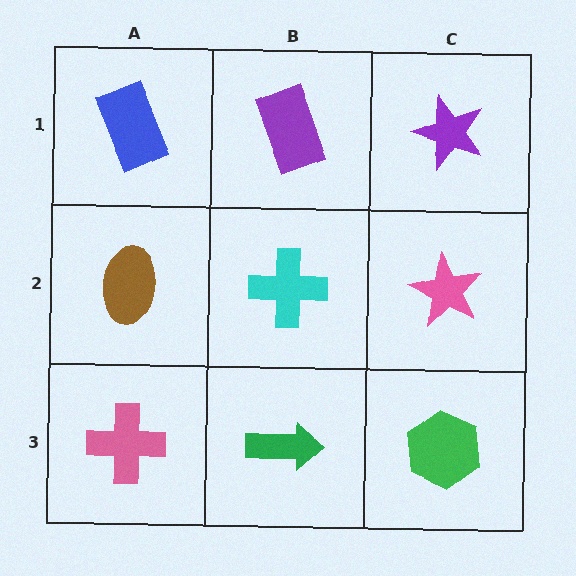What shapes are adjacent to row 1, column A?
A brown ellipse (row 2, column A), a purple rectangle (row 1, column B).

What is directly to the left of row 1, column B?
A blue rectangle.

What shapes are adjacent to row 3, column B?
A cyan cross (row 2, column B), a pink cross (row 3, column A), a green hexagon (row 3, column C).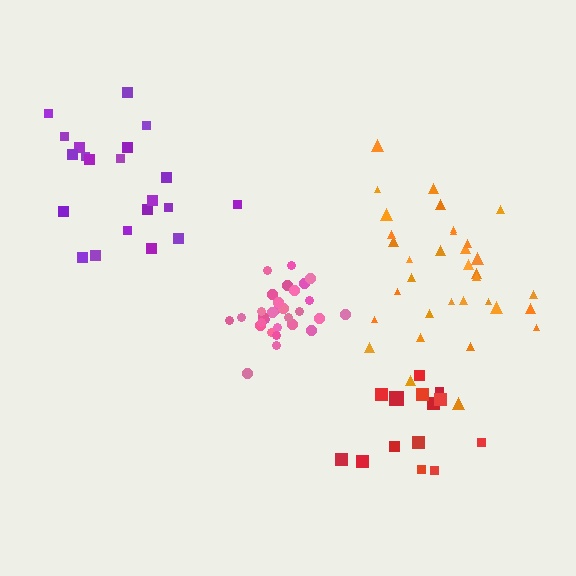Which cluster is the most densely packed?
Pink.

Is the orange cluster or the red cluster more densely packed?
Orange.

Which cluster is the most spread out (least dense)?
Red.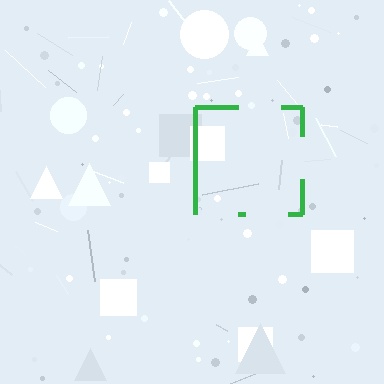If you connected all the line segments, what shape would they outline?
They would outline a square.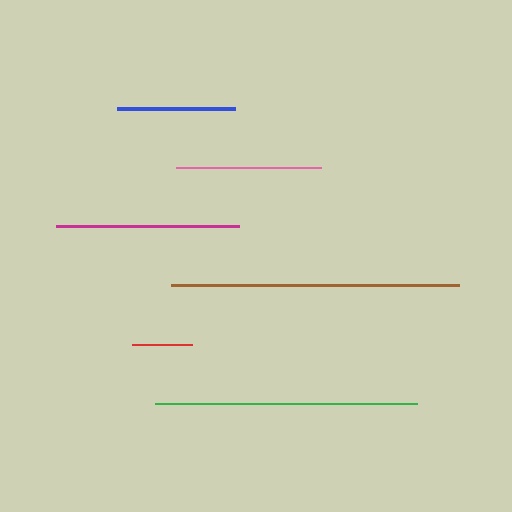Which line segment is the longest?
The brown line is the longest at approximately 288 pixels.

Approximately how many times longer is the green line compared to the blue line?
The green line is approximately 2.2 times the length of the blue line.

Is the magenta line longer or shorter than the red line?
The magenta line is longer than the red line.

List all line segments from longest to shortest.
From longest to shortest: brown, green, magenta, pink, blue, red.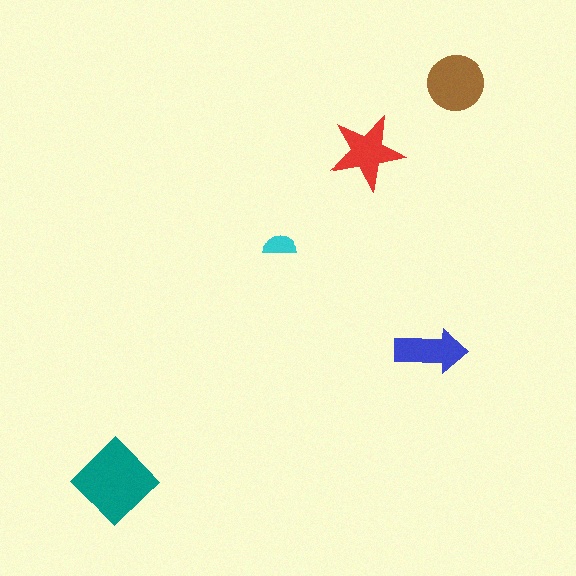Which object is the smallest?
The cyan semicircle.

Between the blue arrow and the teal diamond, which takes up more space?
The teal diamond.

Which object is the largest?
The teal diamond.